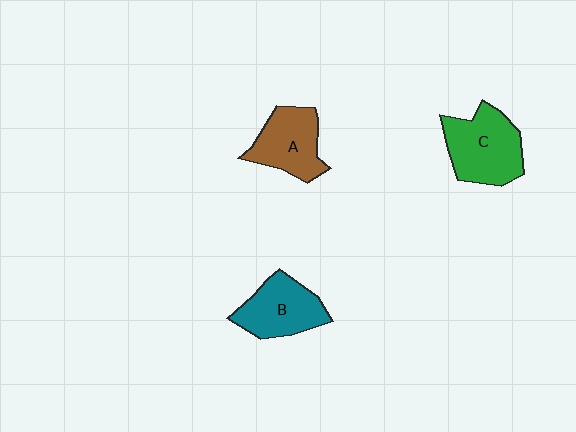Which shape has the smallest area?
Shape A (brown).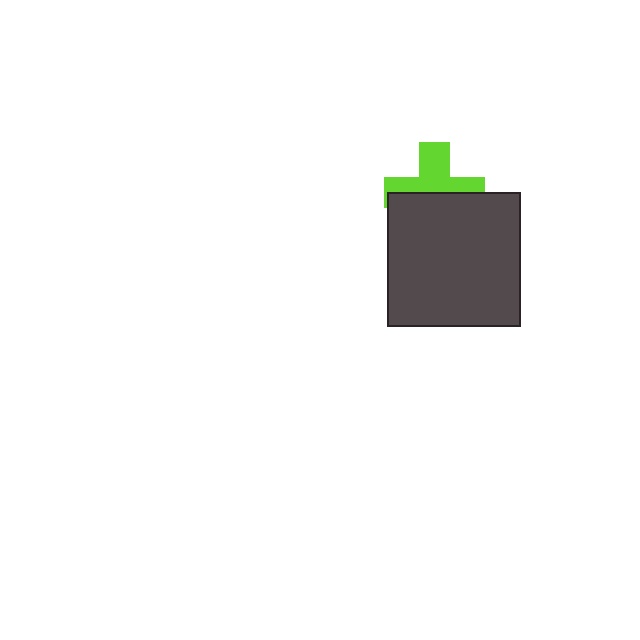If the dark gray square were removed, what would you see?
You would see the complete lime cross.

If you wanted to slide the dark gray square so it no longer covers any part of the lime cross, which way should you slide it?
Slide it down — that is the most direct way to separate the two shapes.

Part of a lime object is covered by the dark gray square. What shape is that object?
It is a cross.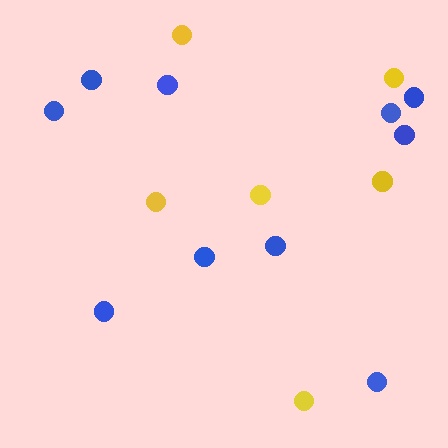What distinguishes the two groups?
There are 2 groups: one group of yellow circles (6) and one group of blue circles (10).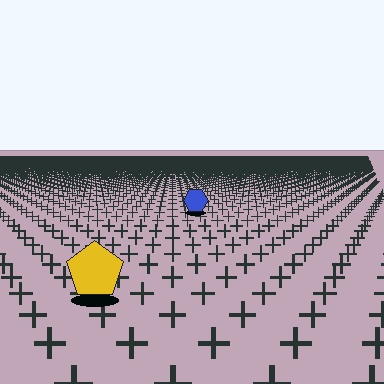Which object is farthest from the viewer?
The blue hexagon is farthest from the viewer. It appears smaller and the ground texture around it is denser.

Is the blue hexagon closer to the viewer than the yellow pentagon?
No. The yellow pentagon is closer — you can tell from the texture gradient: the ground texture is coarser near it.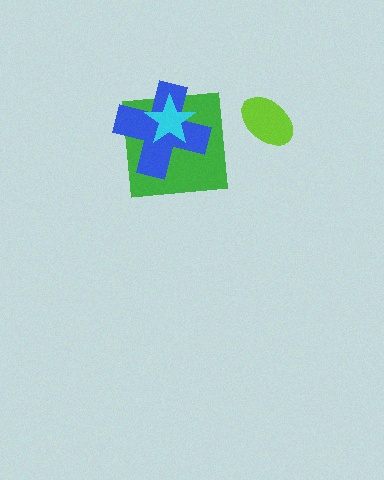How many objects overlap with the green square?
2 objects overlap with the green square.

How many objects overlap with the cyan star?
2 objects overlap with the cyan star.